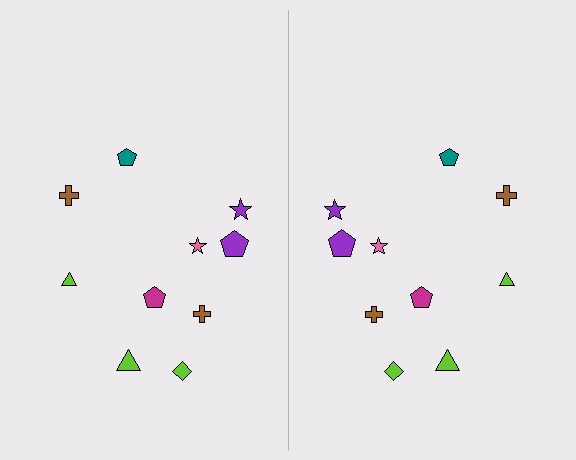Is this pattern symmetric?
Yes, this pattern has bilateral (reflection) symmetry.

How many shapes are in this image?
There are 20 shapes in this image.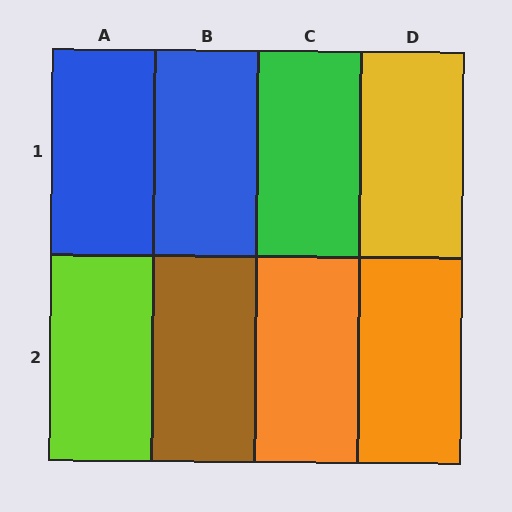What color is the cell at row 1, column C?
Green.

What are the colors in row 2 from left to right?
Lime, brown, orange, orange.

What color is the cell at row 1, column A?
Blue.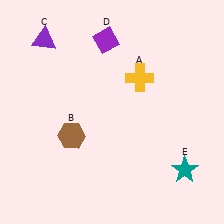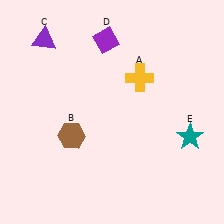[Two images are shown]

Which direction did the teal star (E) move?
The teal star (E) moved up.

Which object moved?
The teal star (E) moved up.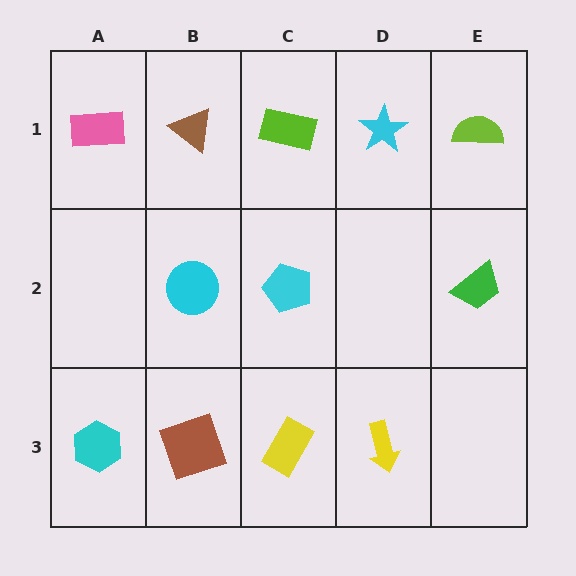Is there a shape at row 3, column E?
No, that cell is empty.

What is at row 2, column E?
A green trapezoid.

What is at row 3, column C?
A yellow rectangle.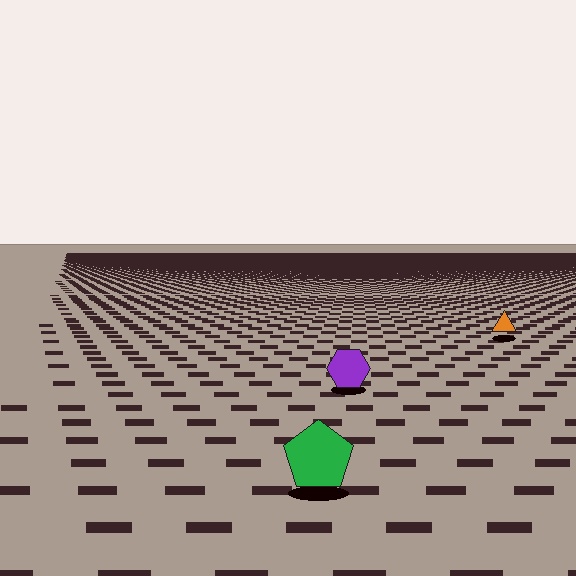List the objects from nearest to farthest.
From nearest to farthest: the green pentagon, the purple hexagon, the orange triangle.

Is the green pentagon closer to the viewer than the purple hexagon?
Yes. The green pentagon is closer — you can tell from the texture gradient: the ground texture is coarser near it.